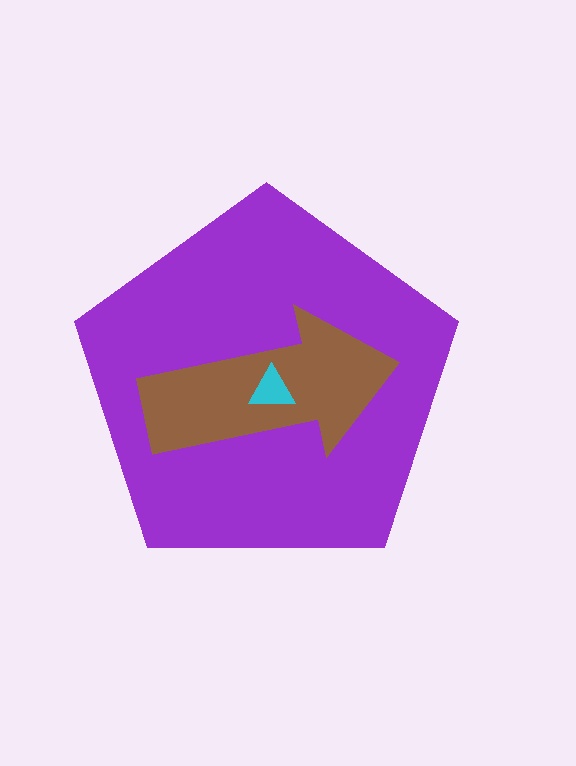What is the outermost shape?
The purple pentagon.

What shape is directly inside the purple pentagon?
The brown arrow.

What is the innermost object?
The cyan triangle.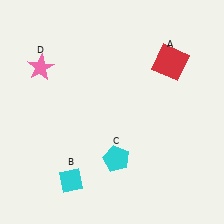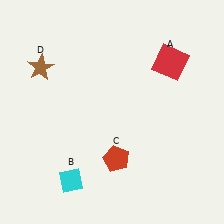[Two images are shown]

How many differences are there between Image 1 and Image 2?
There are 2 differences between the two images.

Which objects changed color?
C changed from cyan to red. D changed from pink to brown.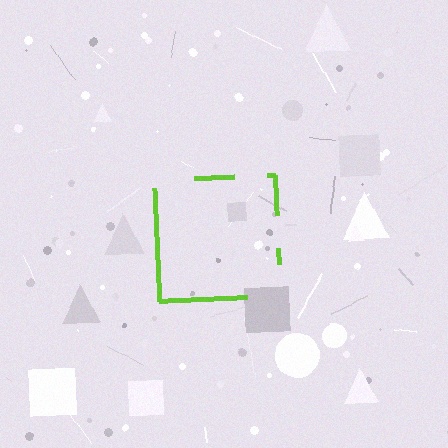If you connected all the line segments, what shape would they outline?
They would outline a square.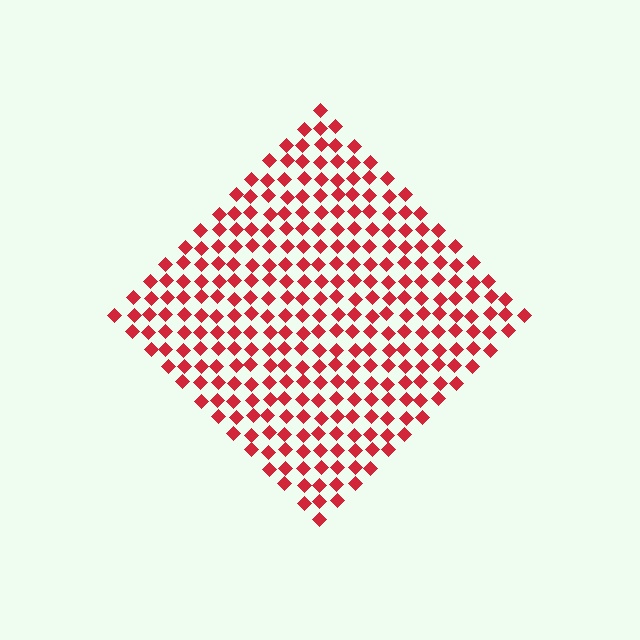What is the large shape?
The large shape is a diamond.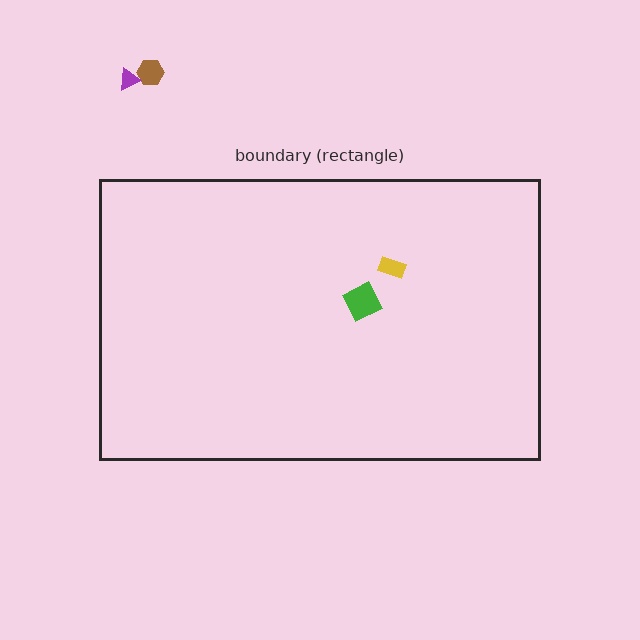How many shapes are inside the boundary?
2 inside, 2 outside.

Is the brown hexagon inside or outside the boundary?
Outside.